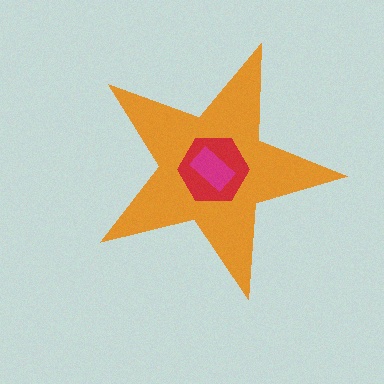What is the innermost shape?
The magenta rectangle.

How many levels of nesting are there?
3.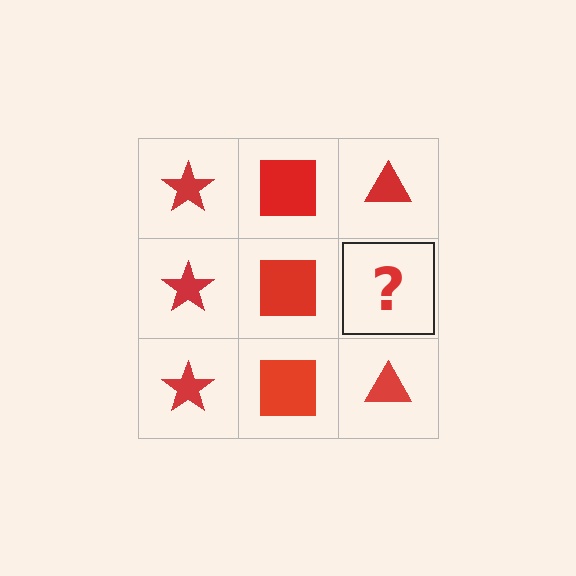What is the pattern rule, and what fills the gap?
The rule is that each column has a consistent shape. The gap should be filled with a red triangle.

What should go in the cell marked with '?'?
The missing cell should contain a red triangle.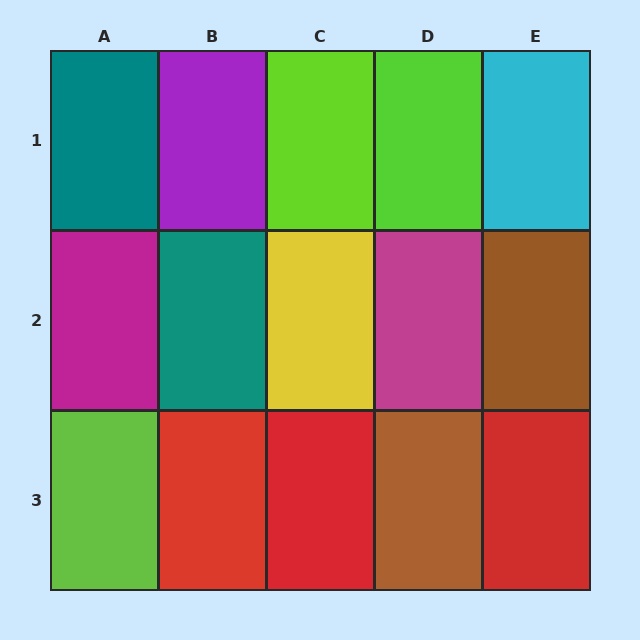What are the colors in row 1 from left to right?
Teal, purple, lime, lime, cyan.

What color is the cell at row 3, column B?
Red.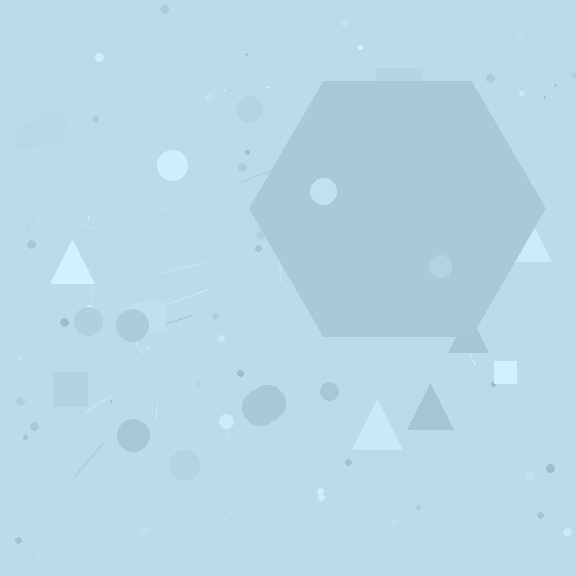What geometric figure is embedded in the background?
A hexagon is embedded in the background.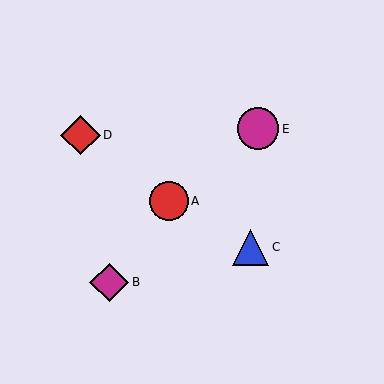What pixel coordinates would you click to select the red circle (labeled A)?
Click at (169, 201) to select the red circle A.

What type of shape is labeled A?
Shape A is a red circle.